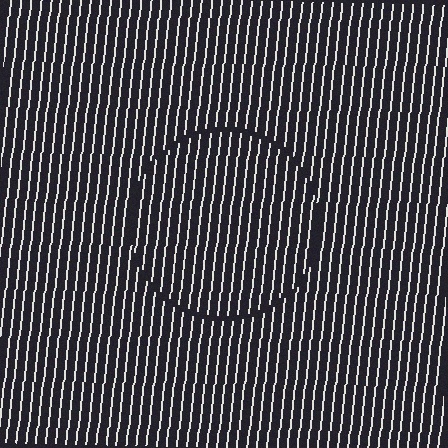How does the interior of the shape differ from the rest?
The interior of the shape contains the same grating, shifted by half a period — the contour is defined by the phase discontinuity where line-ends from the inner and outer gratings abut.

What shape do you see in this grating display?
An illusory circle. The interior of the shape contains the same grating, shifted by half a period — the contour is defined by the phase discontinuity where line-ends from the inner and outer gratings abut.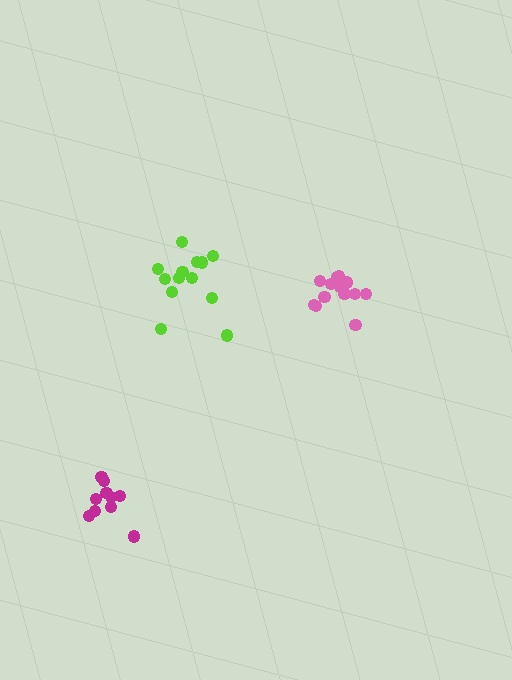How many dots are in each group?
Group 1: 10 dots, Group 2: 13 dots, Group 3: 14 dots (37 total).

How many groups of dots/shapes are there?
There are 3 groups.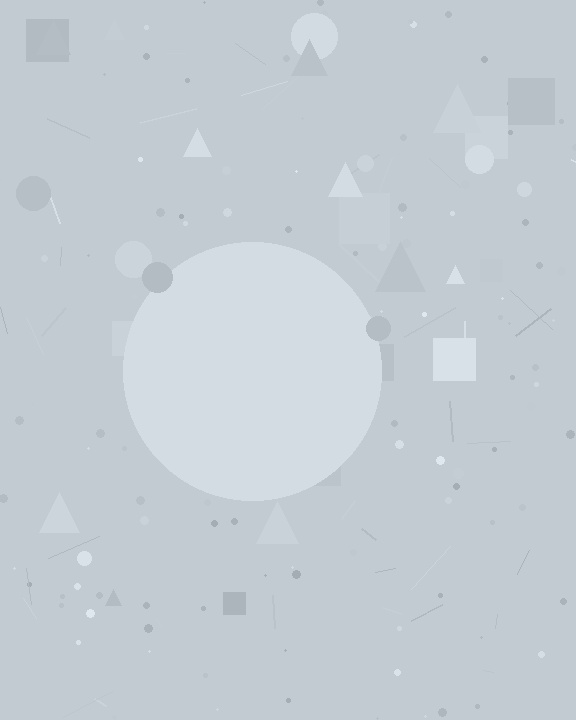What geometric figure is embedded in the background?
A circle is embedded in the background.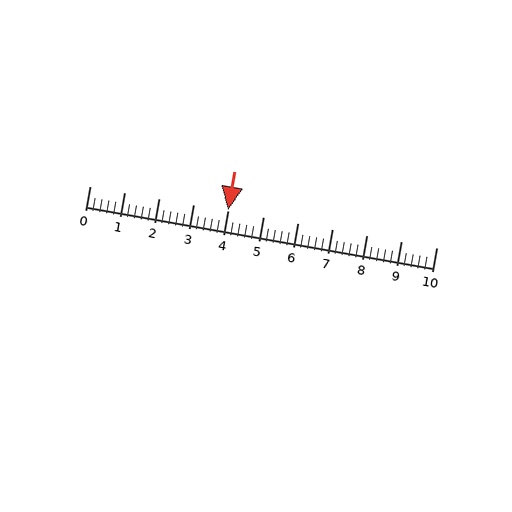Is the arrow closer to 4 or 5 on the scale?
The arrow is closer to 4.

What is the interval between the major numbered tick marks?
The major tick marks are spaced 1 units apart.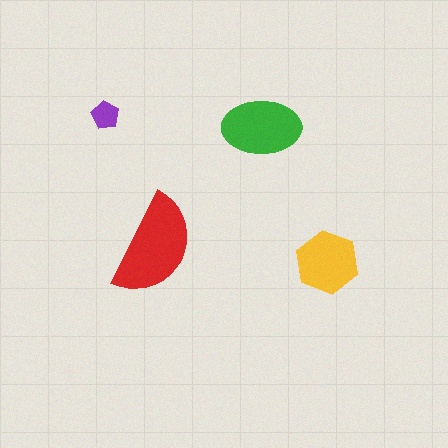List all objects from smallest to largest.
The purple pentagon, the yellow hexagon, the green ellipse, the red semicircle.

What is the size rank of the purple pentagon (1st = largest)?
4th.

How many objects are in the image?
There are 4 objects in the image.